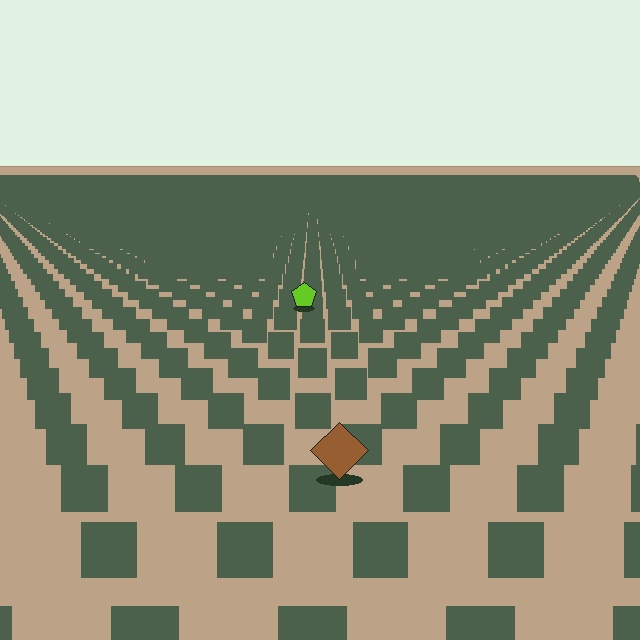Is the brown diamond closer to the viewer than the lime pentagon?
Yes. The brown diamond is closer — you can tell from the texture gradient: the ground texture is coarser near it.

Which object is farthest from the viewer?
The lime pentagon is farthest from the viewer. It appears smaller and the ground texture around it is denser.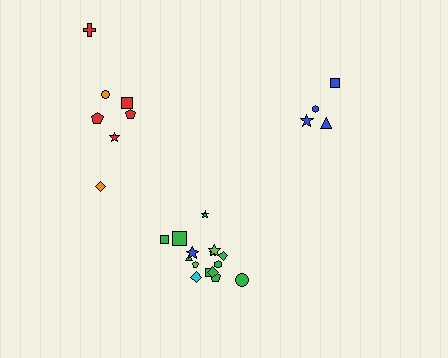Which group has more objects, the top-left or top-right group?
The top-left group.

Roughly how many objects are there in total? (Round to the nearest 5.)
Roughly 25 objects in total.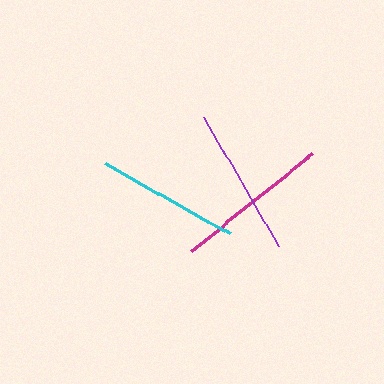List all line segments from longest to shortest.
From longest to shortest: magenta, purple, cyan.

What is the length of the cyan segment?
The cyan segment is approximately 144 pixels long.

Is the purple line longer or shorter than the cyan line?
The purple line is longer than the cyan line.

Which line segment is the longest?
The magenta line is the longest at approximately 156 pixels.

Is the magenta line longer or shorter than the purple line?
The magenta line is longer than the purple line.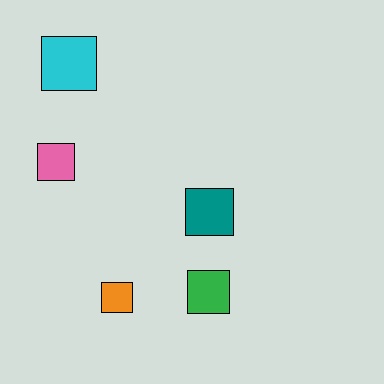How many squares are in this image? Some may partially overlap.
There are 5 squares.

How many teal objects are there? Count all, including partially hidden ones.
There is 1 teal object.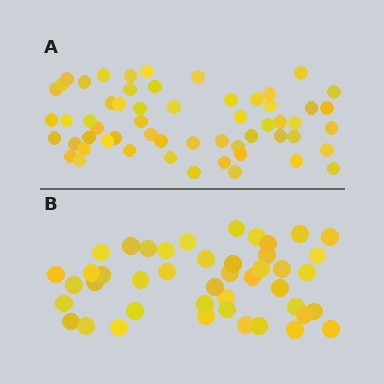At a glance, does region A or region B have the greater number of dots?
Region A (the top region) has more dots.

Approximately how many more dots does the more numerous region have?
Region A has approximately 15 more dots than region B.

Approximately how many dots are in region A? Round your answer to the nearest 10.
About 60 dots. (The exact count is 57, which rounds to 60.)